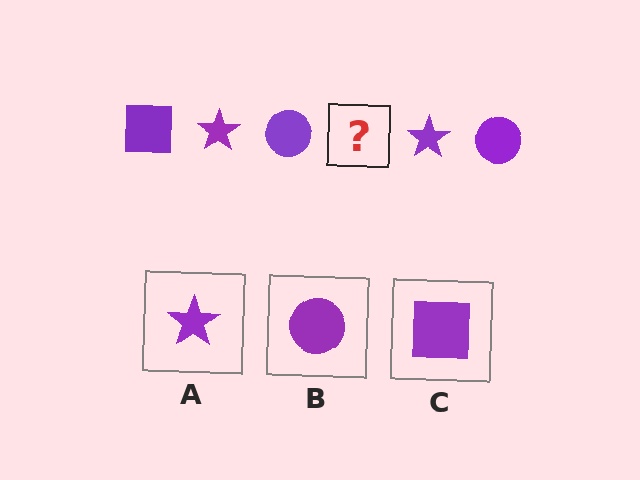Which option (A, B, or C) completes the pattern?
C.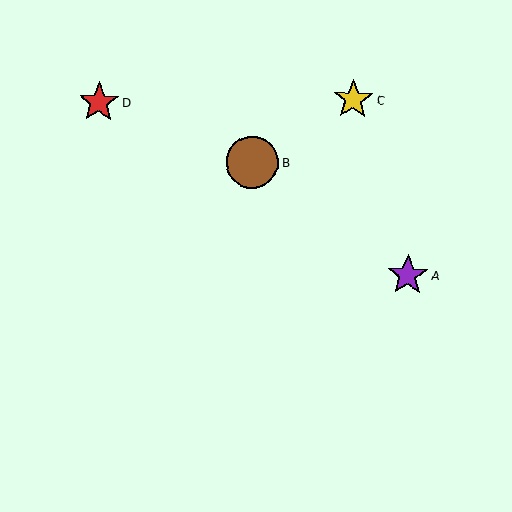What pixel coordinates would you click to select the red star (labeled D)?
Click at (99, 102) to select the red star D.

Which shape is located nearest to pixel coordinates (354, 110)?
The yellow star (labeled C) at (353, 100) is nearest to that location.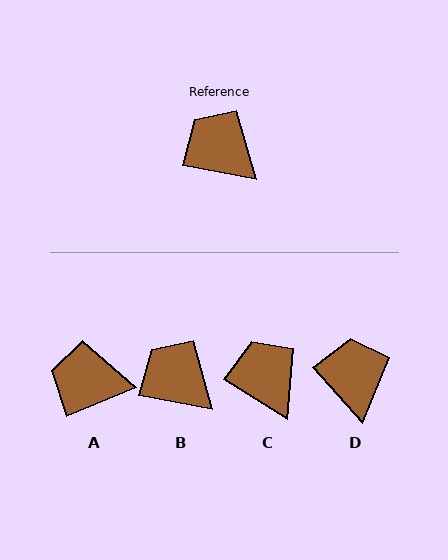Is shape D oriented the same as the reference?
No, it is off by about 38 degrees.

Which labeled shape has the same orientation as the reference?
B.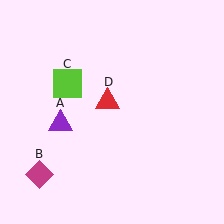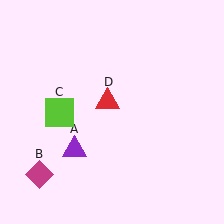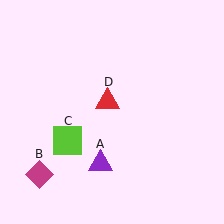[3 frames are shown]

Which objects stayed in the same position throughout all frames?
Magenta diamond (object B) and red triangle (object D) remained stationary.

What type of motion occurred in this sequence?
The purple triangle (object A), lime square (object C) rotated counterclockwise around the center of the scene.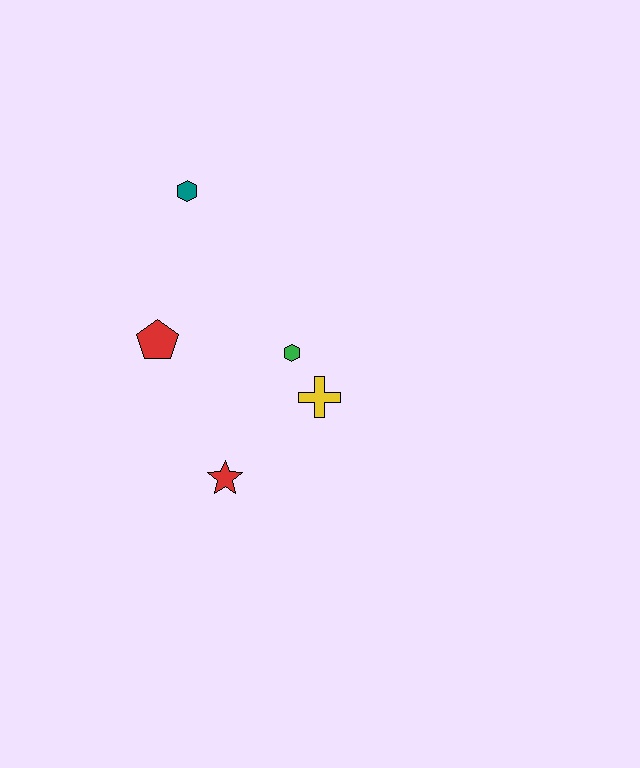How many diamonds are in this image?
There are no diamonds.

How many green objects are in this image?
There is 1 green object.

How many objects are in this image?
There are 5 objects.